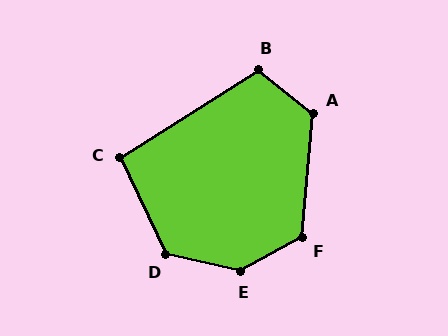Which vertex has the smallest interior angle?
C, at approximately 97 degrees.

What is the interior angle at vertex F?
Approximately 124 degrees (obtuse).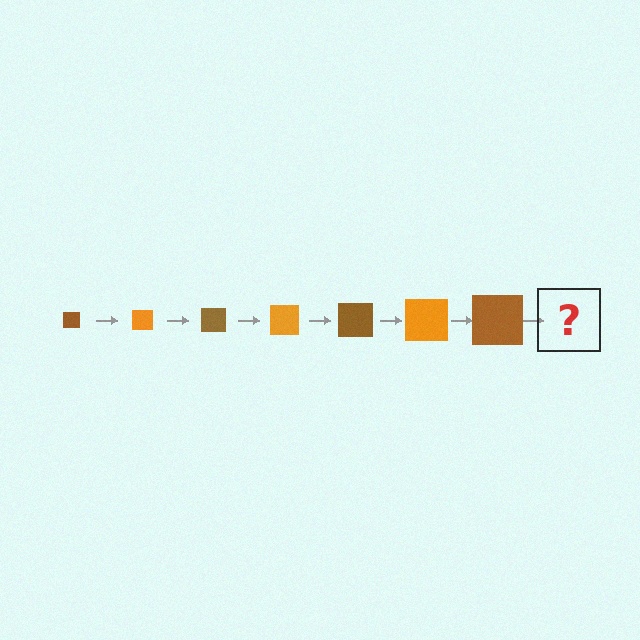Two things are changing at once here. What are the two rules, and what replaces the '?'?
The two rules are that the square grows larger each step and the color cycles through brown and orange. The '?' should be an orange square, larger than the previous one.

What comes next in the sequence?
The next element should be an orange square, larger than the previous one.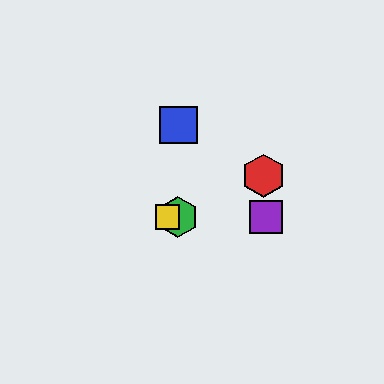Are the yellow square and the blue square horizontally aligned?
No, the yellow square is at y≈217 and the blue square is at y≈125.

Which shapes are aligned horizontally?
The green hexagon, the yellow square, the purple square are aligned horizontally.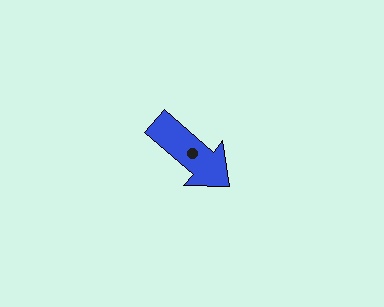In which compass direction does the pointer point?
Southeast.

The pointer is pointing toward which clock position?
Roughly 4 o'clock.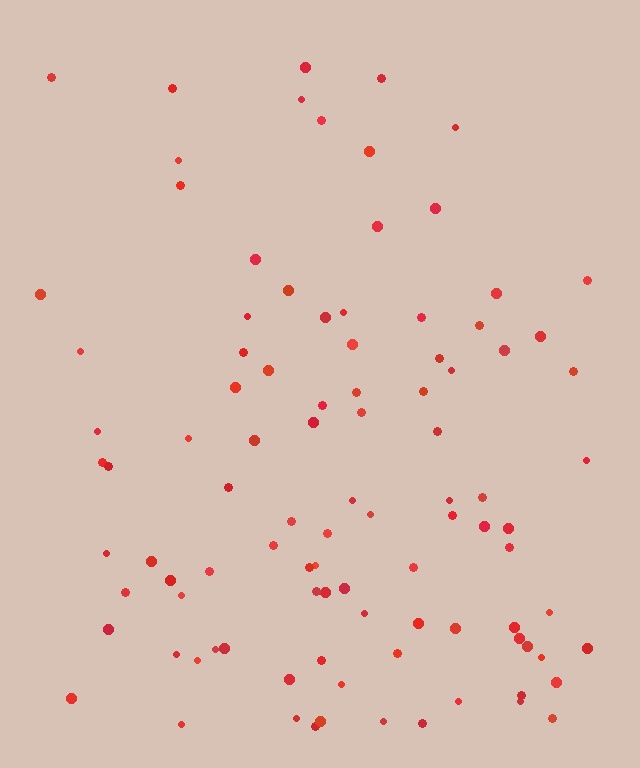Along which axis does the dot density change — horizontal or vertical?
Vertical.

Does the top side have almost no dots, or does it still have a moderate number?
Still a moderate number, just noticeably fewer than the bottom.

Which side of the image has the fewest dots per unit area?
The top.